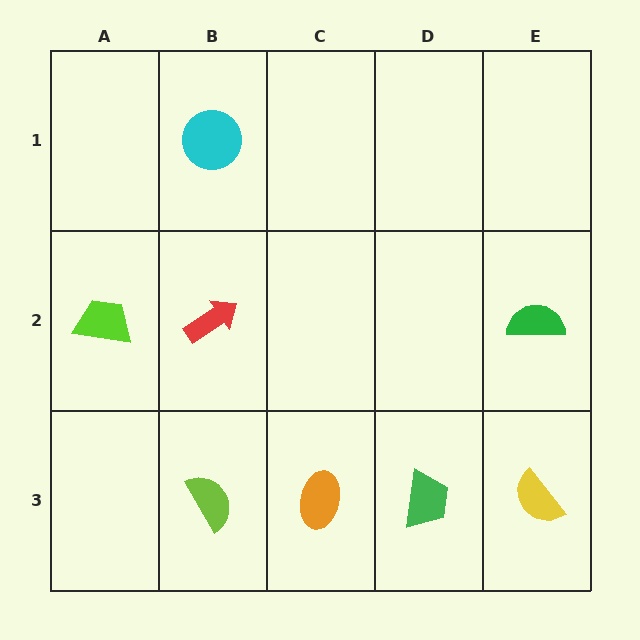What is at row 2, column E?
A green semicircle.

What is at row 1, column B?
A cyan circle.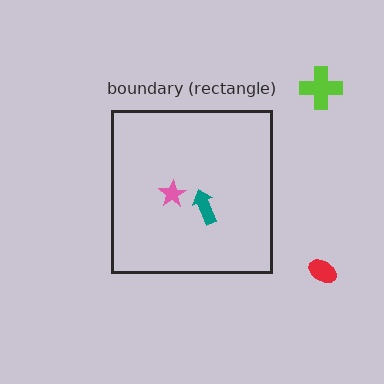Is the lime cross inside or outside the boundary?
Outside.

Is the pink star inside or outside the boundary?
Inside.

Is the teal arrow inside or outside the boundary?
Inside.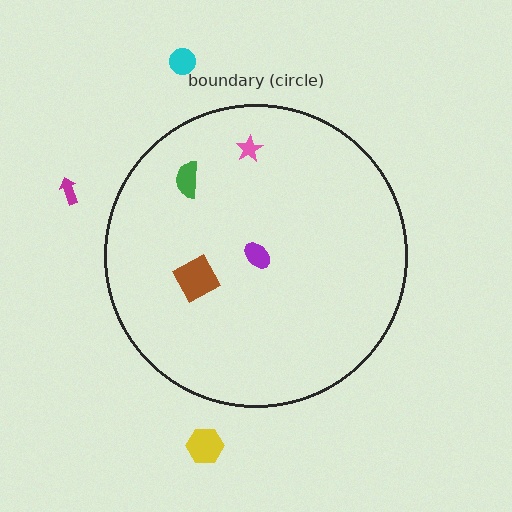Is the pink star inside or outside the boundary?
Inside.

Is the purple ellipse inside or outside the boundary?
Inside.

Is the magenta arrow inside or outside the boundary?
Outside.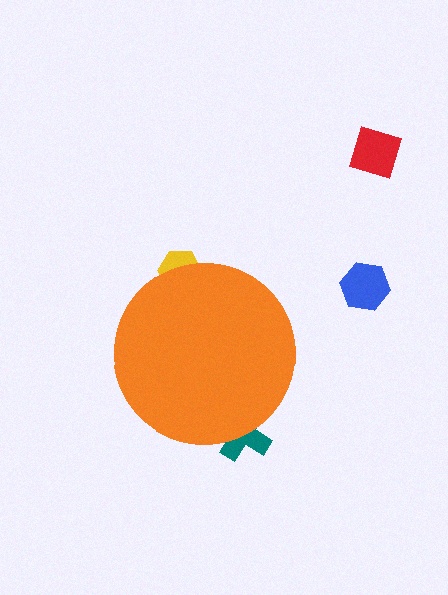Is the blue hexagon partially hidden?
No, the blue hexagon is fully visible.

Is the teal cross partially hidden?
Yes, the teal cross is partially hidden behind the orange circle.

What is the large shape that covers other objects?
An orange circle.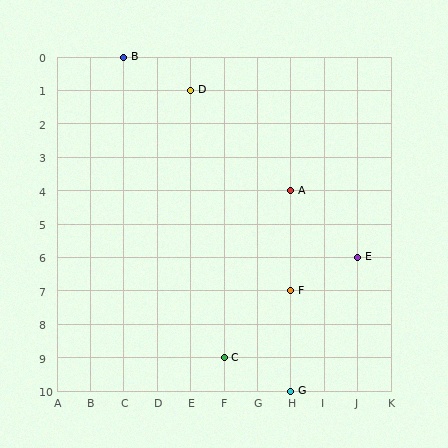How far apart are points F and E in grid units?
Points F and E are 2 columns and 1 row apart (about 2.2 grid units diagonally).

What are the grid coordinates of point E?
Point E is at grid coordinates (J, 6).